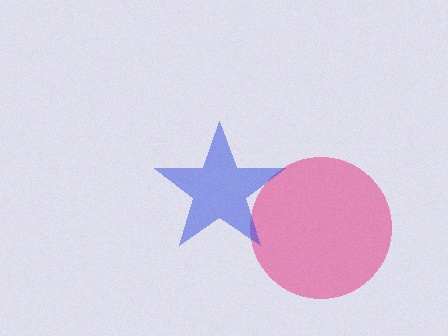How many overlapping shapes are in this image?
There are 2 overlapping shapes in the image.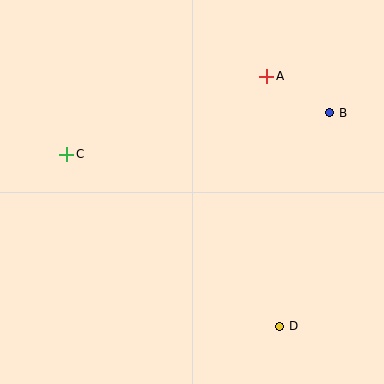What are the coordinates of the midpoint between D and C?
The midpoint between D and C is at (173, 240).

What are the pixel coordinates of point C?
Point C is at (67, 154).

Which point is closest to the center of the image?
Point C at (67, 154) is closest to the center.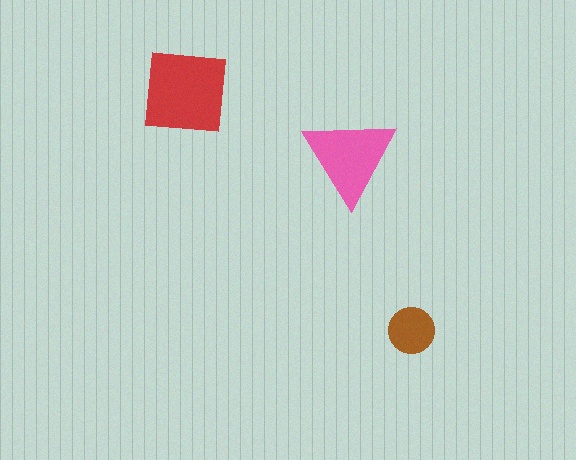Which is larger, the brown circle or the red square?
The red square.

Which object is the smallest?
The brown circle.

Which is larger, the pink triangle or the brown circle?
The pink triangle.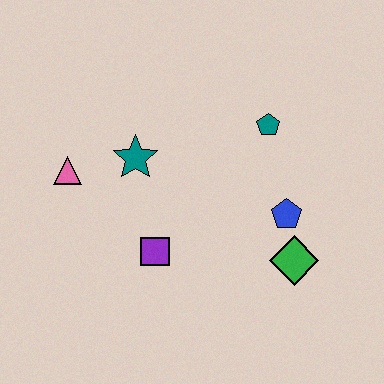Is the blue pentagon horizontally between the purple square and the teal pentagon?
No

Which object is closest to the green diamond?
The blue pentagon is closest to the green diamond.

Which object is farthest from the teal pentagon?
The pink triangle is farthest from the teal pentagon.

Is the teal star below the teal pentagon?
Yes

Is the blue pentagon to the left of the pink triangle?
No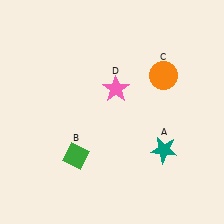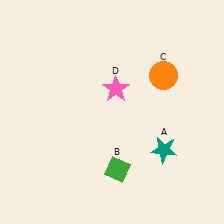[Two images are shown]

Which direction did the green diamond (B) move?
The green diamond (B) moved right.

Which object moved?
The green diamond (B) moved right.